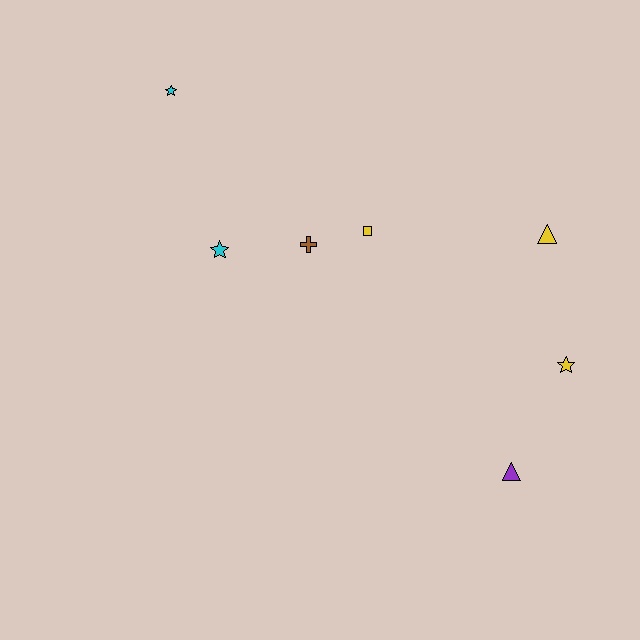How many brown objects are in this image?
There is 1 brown object.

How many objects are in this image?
There are 7 objects.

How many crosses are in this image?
There is 1 cross.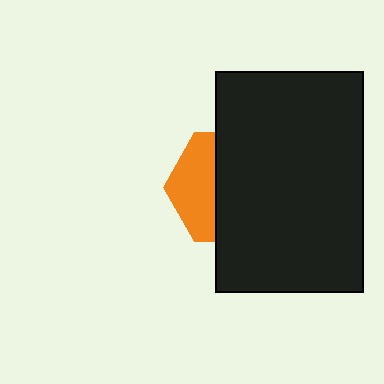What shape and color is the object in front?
The object in front is a black rectangle.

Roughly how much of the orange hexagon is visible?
A small part of it is visible (roughly 39%).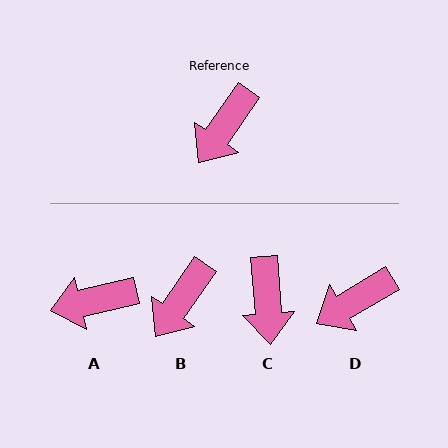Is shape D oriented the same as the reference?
No, it is off by about 24 degrees.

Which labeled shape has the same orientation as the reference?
B.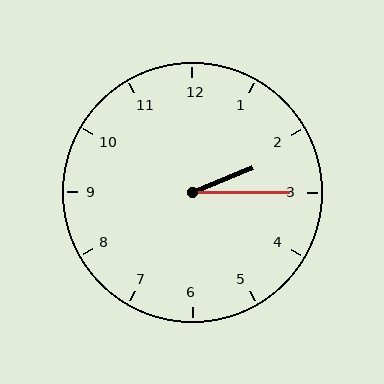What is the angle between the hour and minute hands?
Approximately 22 degrees.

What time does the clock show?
2:15.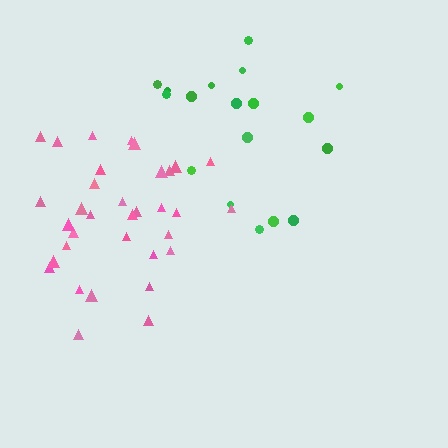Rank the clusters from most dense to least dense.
pink, green.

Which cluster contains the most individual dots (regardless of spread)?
Pink (34).